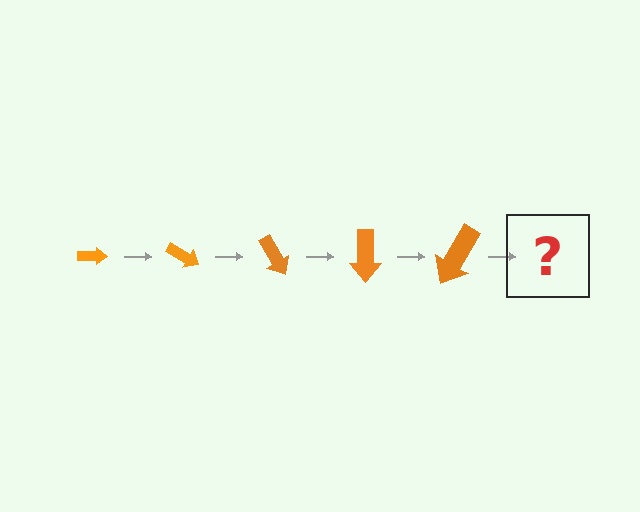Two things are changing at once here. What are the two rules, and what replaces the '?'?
The two rules are that the arrow grows larger each step and it rotates 30 degrees each step. The '?' should be an arrow, larger than the previous one and rotated 150 degrees from the start.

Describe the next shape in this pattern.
It should be an arrow, larger than the previous one and rotated 150 degrees from the start.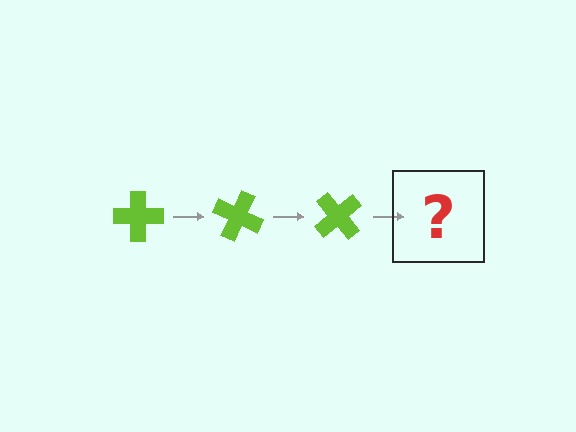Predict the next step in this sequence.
The next step is a lime cross rotated 75 degrees.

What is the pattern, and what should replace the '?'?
The pattern is that the cross rotates 25 degrees each step. The '?' should be a lime cross rotated 75 degrees.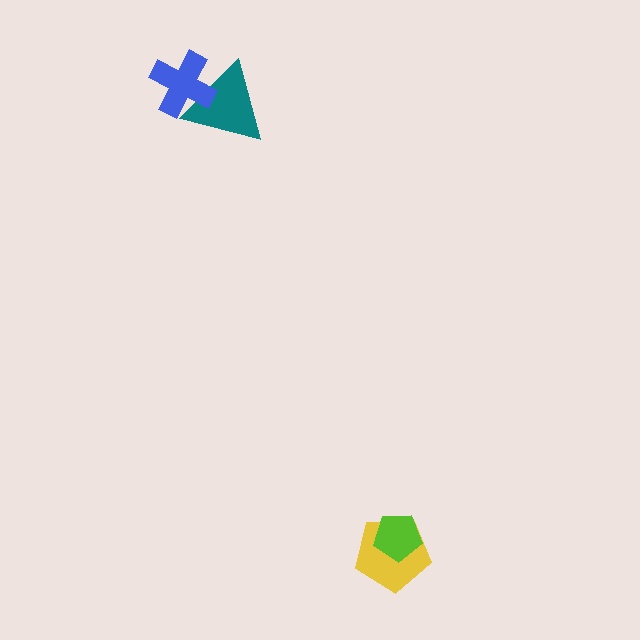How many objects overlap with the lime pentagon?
1 object overlaps with the lime pentagon.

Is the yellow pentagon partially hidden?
Yes, it is partially covered by another shape.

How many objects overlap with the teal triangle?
1 object overlaps with the teal triangle.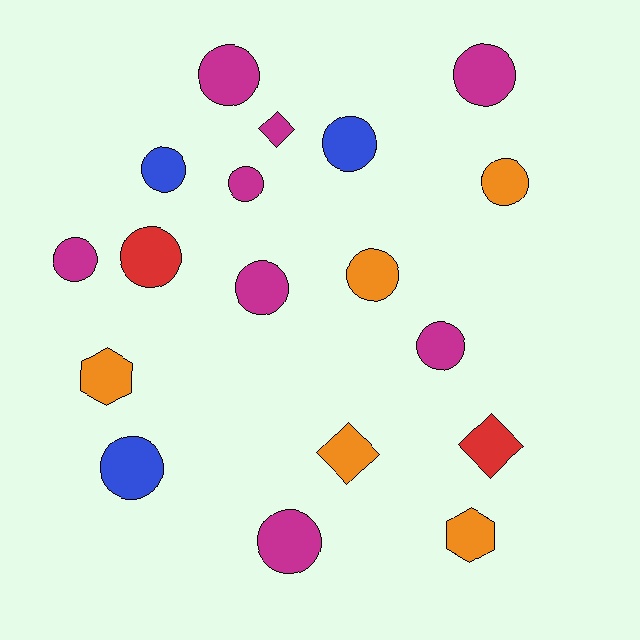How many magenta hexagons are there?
There are no magenta hexagons.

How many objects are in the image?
There are 18 objects.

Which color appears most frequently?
Magenta, with 8 objects.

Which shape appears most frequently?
Circle, with 13 objects.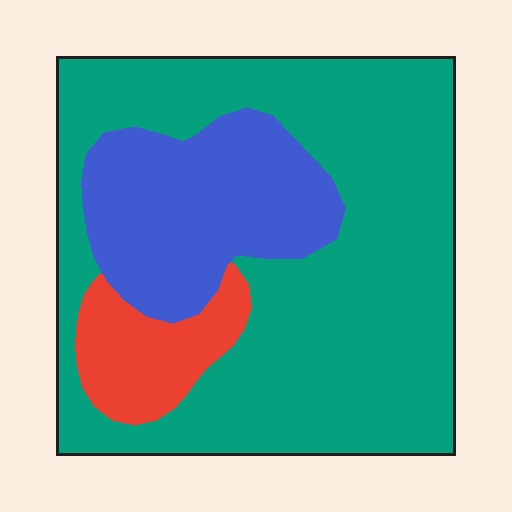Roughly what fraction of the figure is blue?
Blue covers around 25% of the figure.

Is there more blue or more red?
Blue.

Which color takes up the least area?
Red, at roughly 10%.